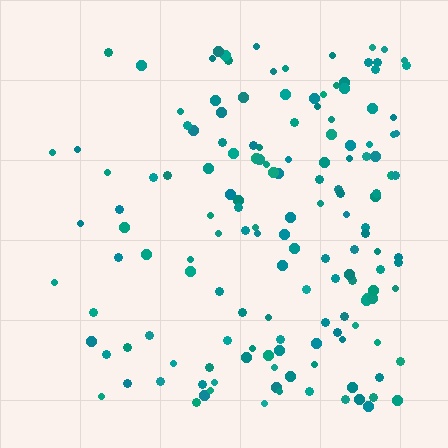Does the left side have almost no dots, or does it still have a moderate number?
Still a moderate number, just noticeably fewer than the right.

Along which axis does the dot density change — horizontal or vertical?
Horizontal.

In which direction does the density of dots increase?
From left to right, with the right side densest.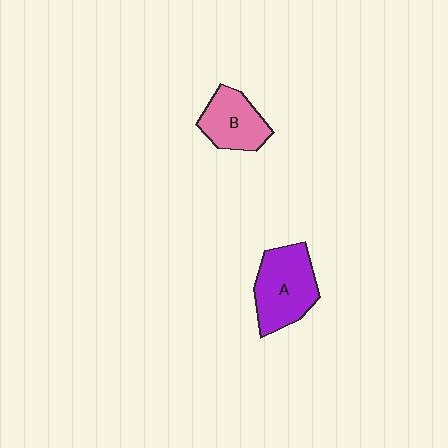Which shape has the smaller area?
Shape B (pink).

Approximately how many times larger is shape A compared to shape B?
Approximately 1.4 times.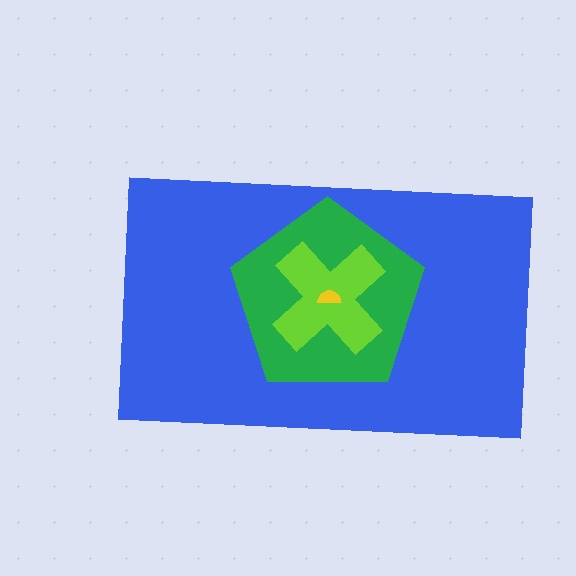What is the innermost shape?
The yellow semicircle.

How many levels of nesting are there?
4.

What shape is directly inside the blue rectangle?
The green pentagon.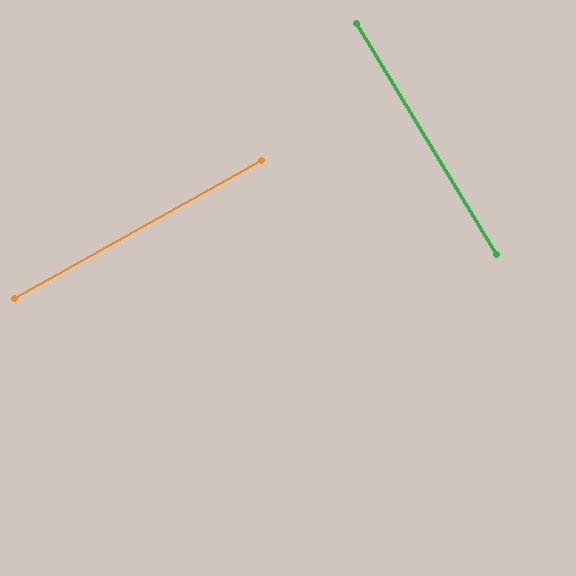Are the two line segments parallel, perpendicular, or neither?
Perpendicular — they meet at approximately 88°.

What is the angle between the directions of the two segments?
Approximately 88 degrees.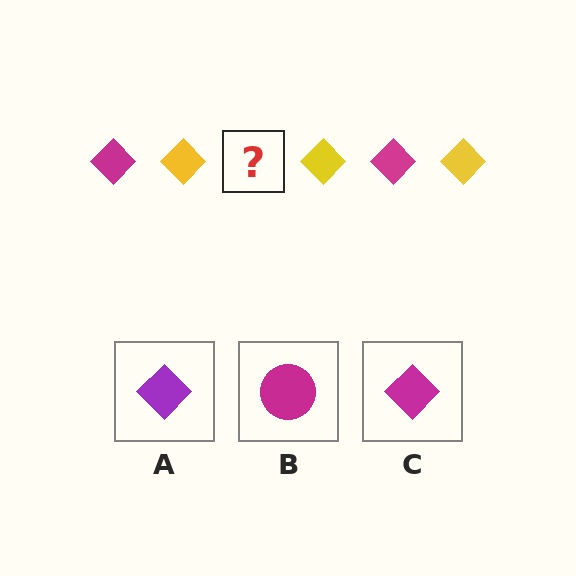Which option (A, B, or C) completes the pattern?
C.